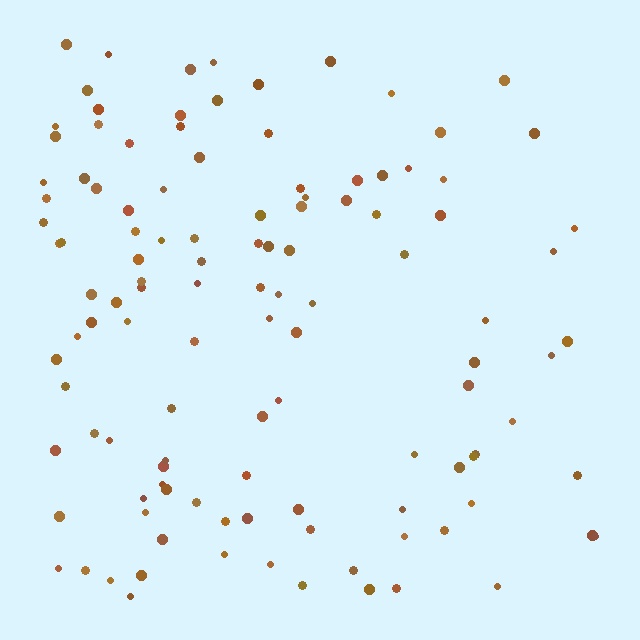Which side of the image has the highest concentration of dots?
The left.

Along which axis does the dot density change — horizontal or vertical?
Horizontal.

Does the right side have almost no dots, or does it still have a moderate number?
Still a moderate number, just noticeably fewer than the left.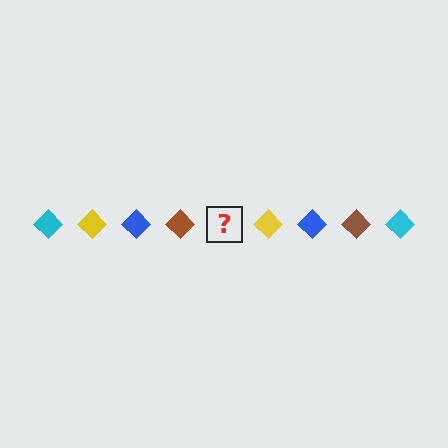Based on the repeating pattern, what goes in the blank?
The blank should be a cyan diamond.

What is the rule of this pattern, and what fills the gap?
The rule is that the pattern cycles through cyan, yellow, blue, brown diamonds. The gap should be filled with a cyan diamond.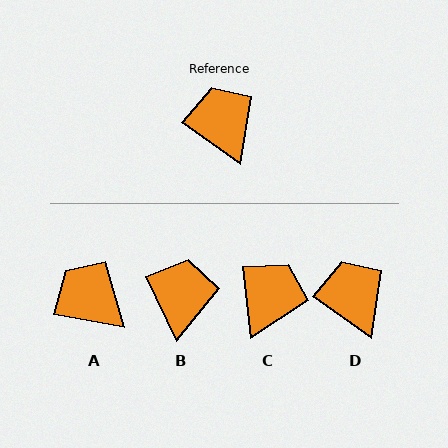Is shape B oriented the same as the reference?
No, it is off by about 30 degrees.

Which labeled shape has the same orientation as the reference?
D.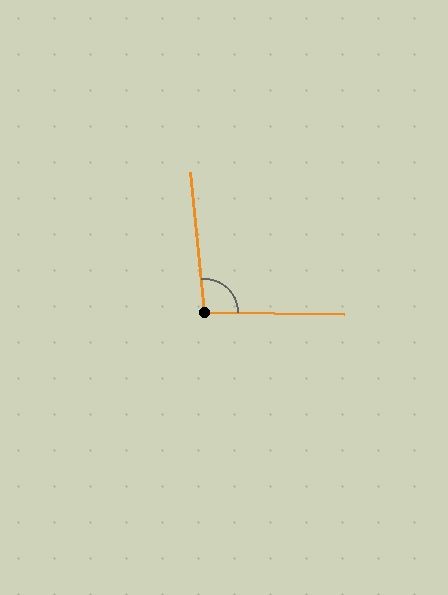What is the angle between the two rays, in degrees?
Approximately 96 degrees.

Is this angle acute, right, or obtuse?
It is obtuse.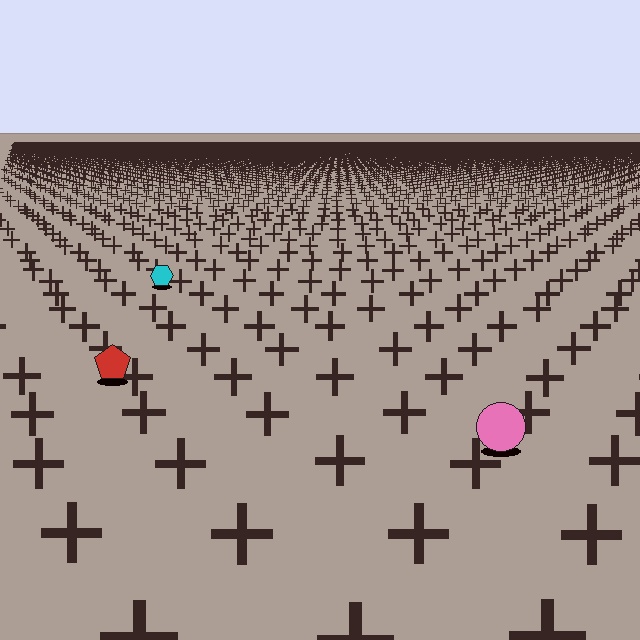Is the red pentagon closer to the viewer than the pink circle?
No. The pink circle is closer — you can tell from the texture gradient: the ground texture is coarser near it.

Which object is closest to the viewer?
The pink circle is closest. The texture marks near it are larger and more spread out.